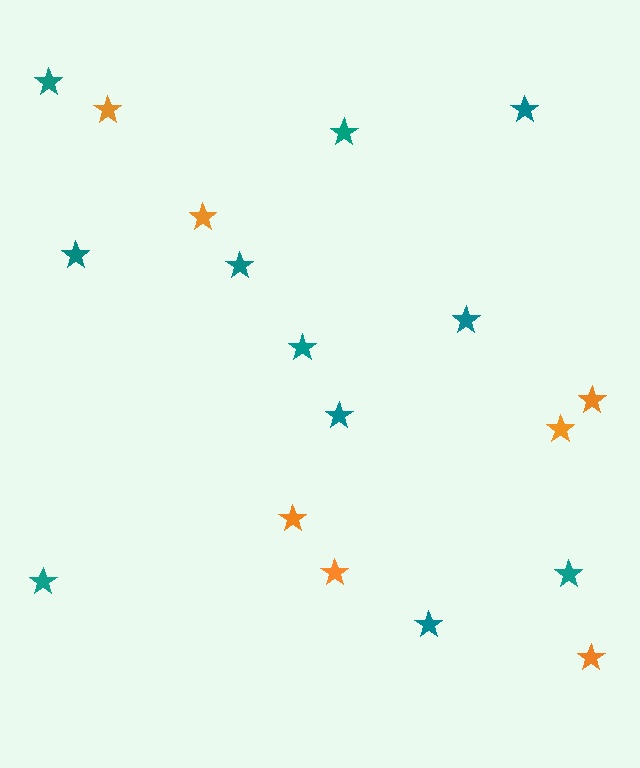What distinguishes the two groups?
There are 2 groups: one group of teal stars (11) and one group of orange stars (7).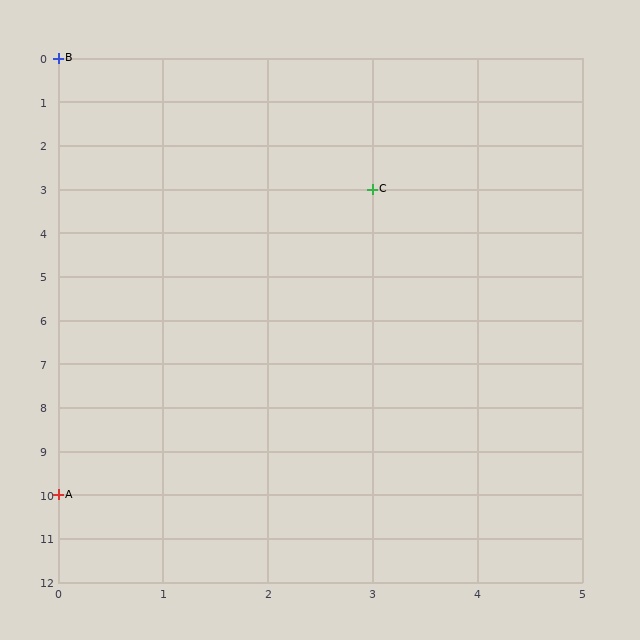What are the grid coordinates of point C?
Point C is at grid coordinates (3, 3).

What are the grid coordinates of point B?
Point B is at grid coordinates (0, 0).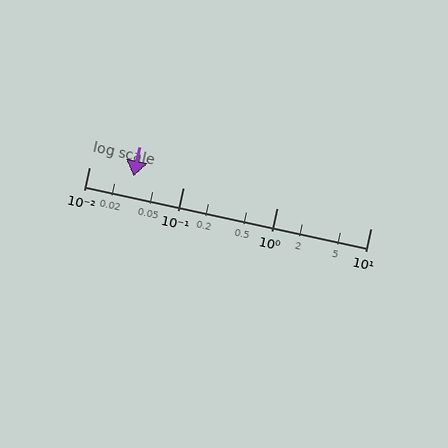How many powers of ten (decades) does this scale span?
The scale spans 3 decades, from 0.01 to 10.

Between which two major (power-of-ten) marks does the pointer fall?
The pointer is between 0.01 and 0.1.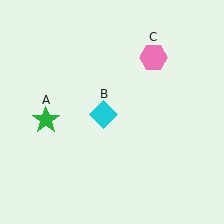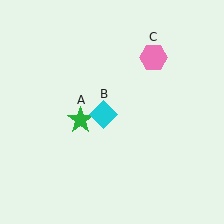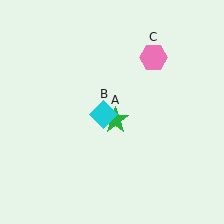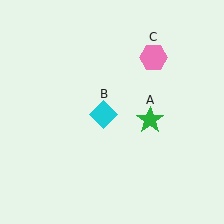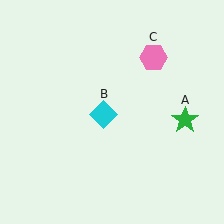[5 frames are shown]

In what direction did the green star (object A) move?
The green star (object A) moved right.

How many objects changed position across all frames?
1 object changed position: green star (object A).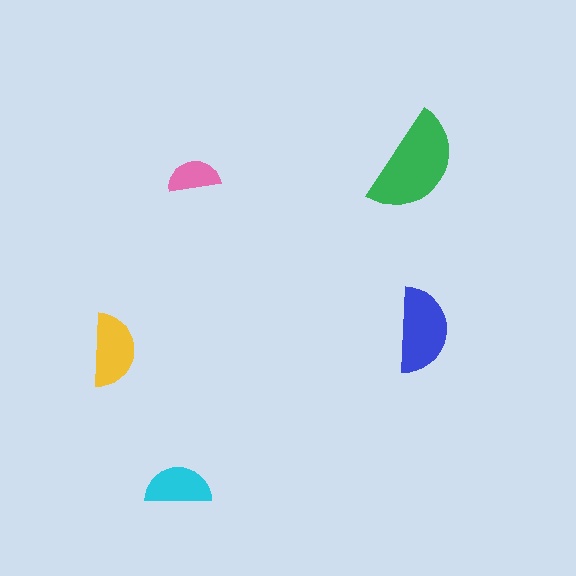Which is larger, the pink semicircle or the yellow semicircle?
The yellow one.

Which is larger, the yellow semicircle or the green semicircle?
The green one.